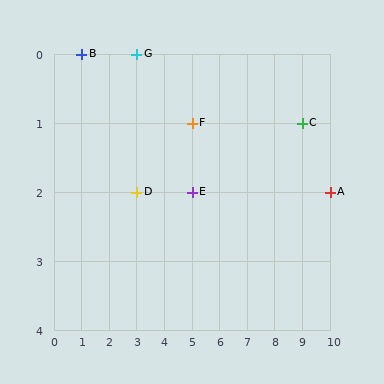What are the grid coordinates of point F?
Point F is at grid coordinates (5, 1).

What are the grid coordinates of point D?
Point D is at grid coordinates (3, 2).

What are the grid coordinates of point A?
Point A is at grid coordinates (10, 2).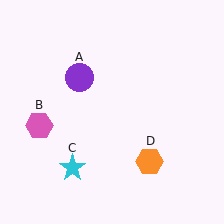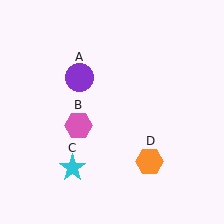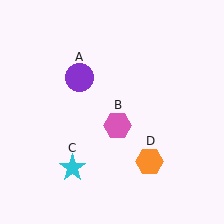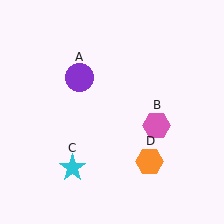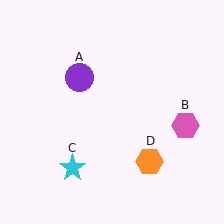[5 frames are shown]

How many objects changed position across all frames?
1 object changed position: pink hexagon (object B).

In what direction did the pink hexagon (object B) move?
The pink hexagon (object B) moved right.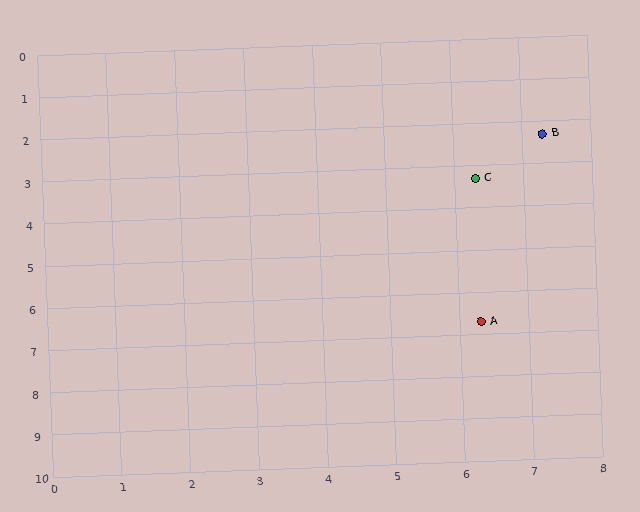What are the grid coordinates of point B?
Point B is at approximately (7.3, 2.3).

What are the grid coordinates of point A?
Point A is at approximately (6.3, 6.7).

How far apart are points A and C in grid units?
Points A and C are about 3.4 grid units apart.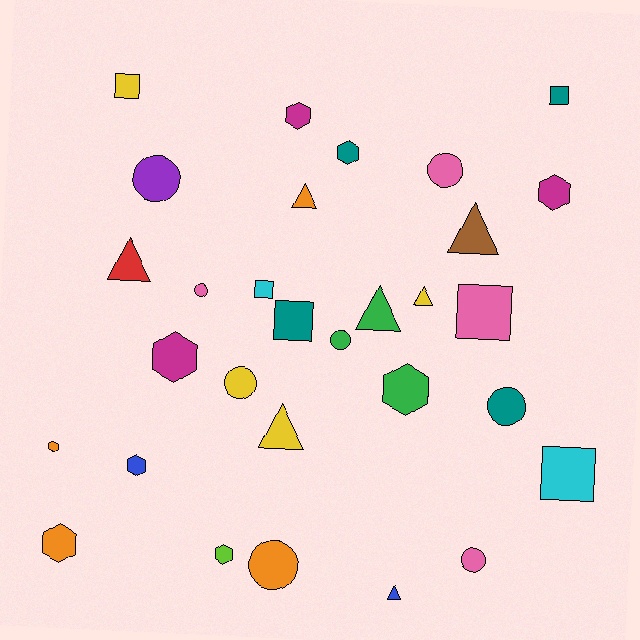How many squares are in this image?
There are 6 squares.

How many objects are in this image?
There are 30 objects.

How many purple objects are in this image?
There is 1 purple object.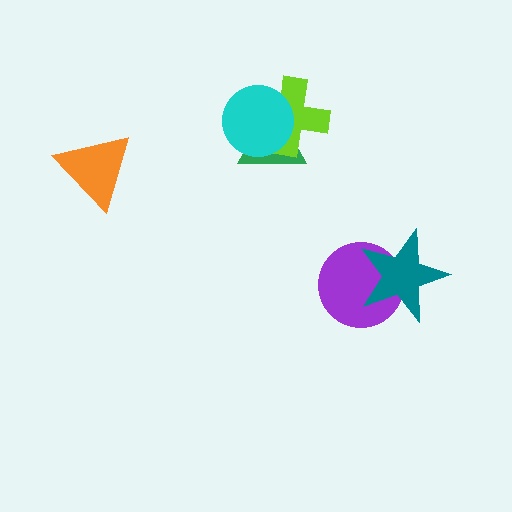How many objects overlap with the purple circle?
1 object overlaps with the purple circle.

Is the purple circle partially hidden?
Yes, it is partially covered by another shape.